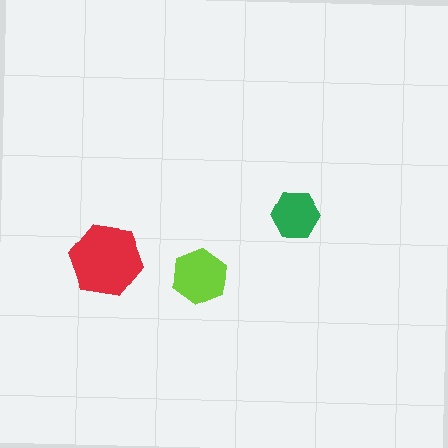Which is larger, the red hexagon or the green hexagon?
The red one.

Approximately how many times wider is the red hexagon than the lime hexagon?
About 1.5 times wider.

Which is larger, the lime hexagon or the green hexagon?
The lime one.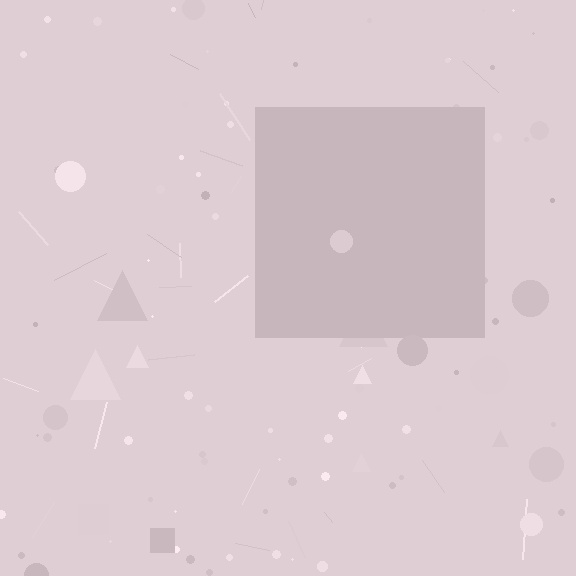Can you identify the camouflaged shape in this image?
The camouflaged shape is a square.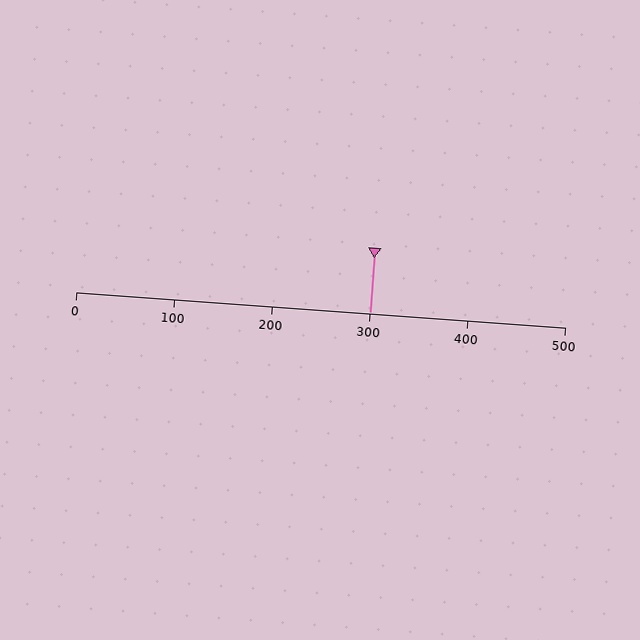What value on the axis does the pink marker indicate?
The marker indicates approximately 300.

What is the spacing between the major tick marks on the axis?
The major ticks are spaced 100 apart.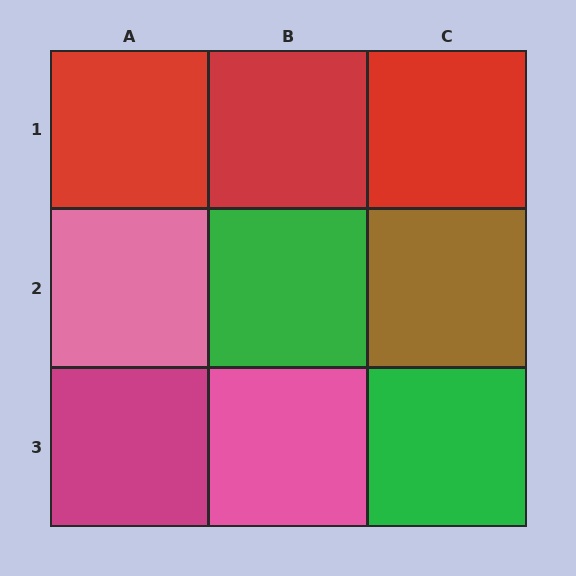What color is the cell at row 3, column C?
Green.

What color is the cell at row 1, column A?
Red.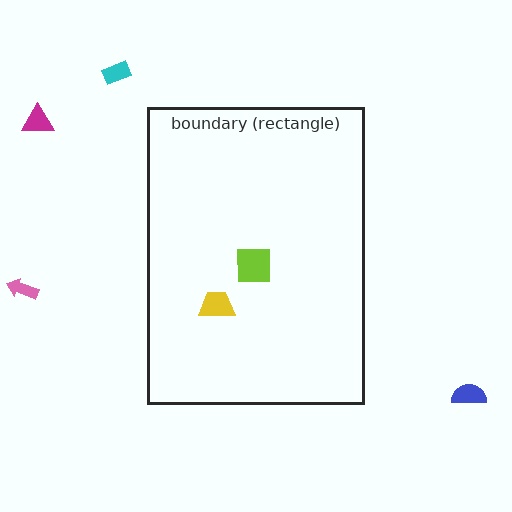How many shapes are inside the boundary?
2 inside, 4 outside.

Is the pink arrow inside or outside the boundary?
Outside.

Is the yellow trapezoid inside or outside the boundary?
Inside.